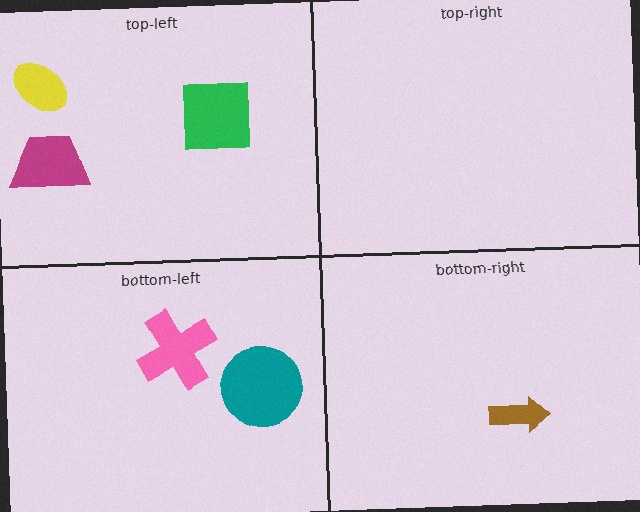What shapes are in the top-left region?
The magenta trapezoid, the green square, the yellow ellipse.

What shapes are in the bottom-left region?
The pink cross, the teal circle.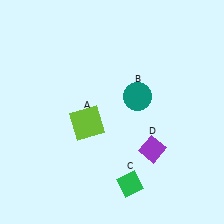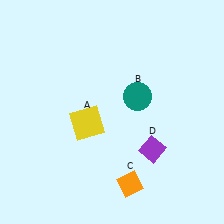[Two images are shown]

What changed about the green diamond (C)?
In Image 1, C is green. In Image 2, it changed to orange.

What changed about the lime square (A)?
In Image 1, A is lime. In Image 2, it changed to yellow.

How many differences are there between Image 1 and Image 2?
There are 2 differences between the two images.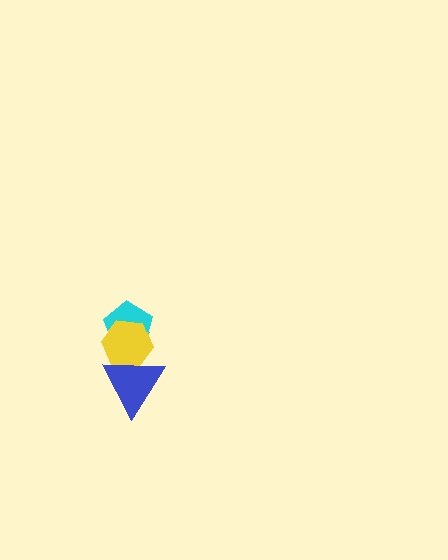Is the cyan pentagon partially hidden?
Yes, it is partially covered by another shape.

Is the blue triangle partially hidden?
No, no other shape covers it.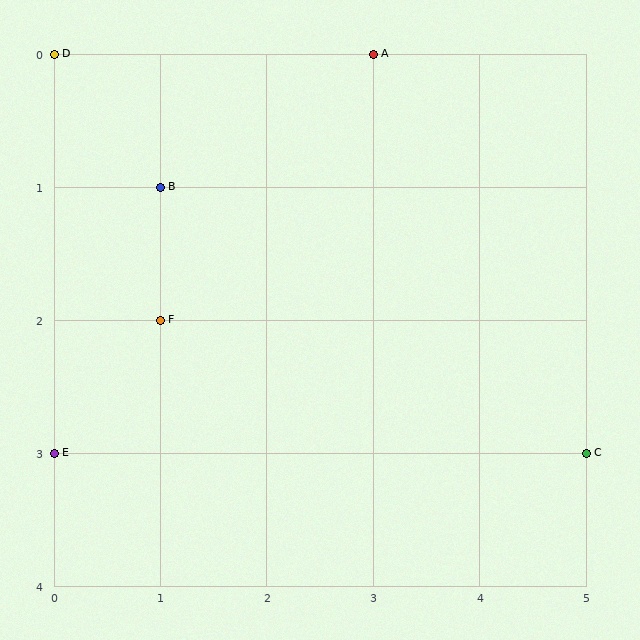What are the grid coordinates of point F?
Point F is at grid coordinates (1, 2).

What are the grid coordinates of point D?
Point D is at grid coordinates (0, 0).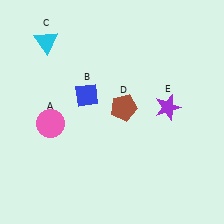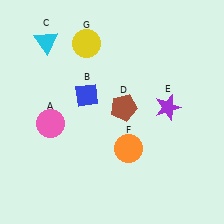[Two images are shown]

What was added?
An orange circle (F), a yellow circle (G) were added in Image 2.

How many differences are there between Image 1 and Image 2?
There are 2 differences between the two images.